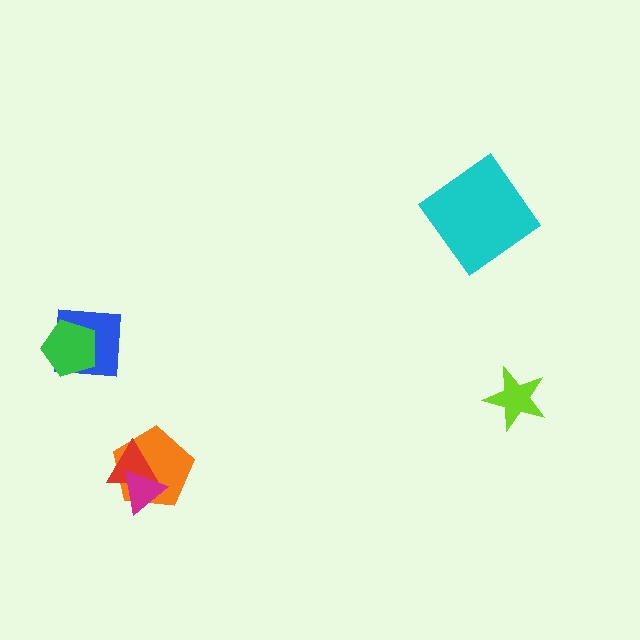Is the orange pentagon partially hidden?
Yes, it is partially covered by another shape.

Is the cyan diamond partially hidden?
No, no other shape covers it.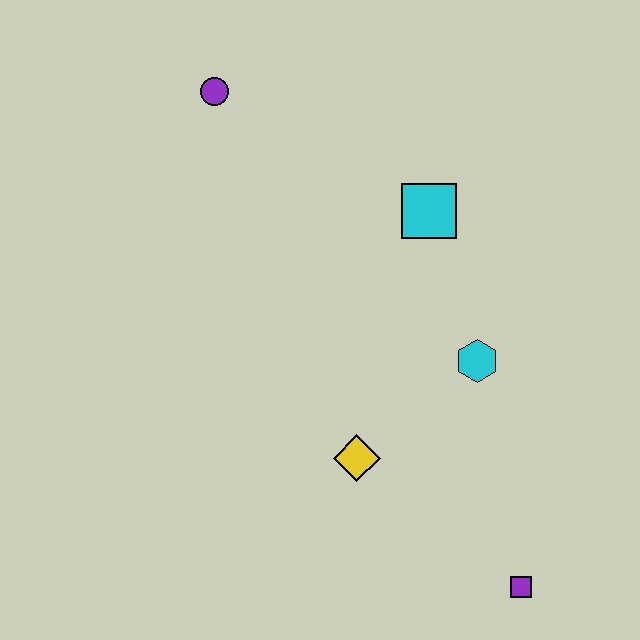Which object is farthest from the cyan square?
The purple square is farthest from the cyan square.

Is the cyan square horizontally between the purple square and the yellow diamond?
Yes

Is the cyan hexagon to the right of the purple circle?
Yes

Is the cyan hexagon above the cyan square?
No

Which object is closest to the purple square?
The yellow diamond is closest to the purple square.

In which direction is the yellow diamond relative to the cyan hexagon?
The yellow diamond is to the left of the cyan hexagon.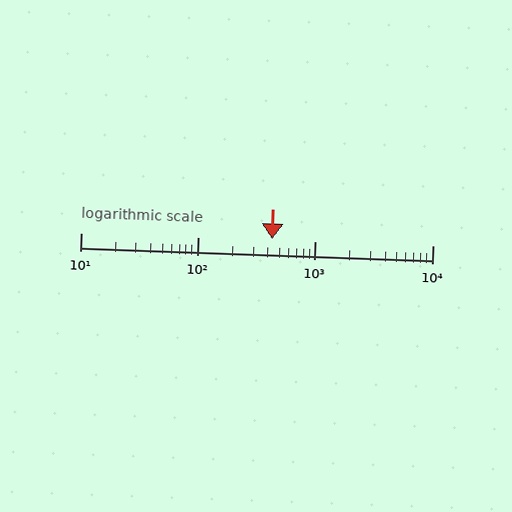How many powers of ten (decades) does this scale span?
The scale spans 3 decades, from 10 to 10000.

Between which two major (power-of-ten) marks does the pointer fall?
The pointer is between 100 and 1000.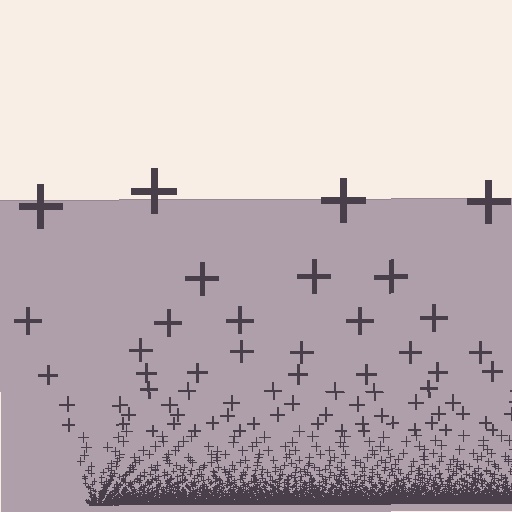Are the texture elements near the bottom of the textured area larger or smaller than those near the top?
Smaller. The gradient is inverted — elements near the bottom are smaller and denser.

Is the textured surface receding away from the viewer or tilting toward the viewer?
The surface appears to tilt toward the viewer. Texture elements get larger and sparser toward the top.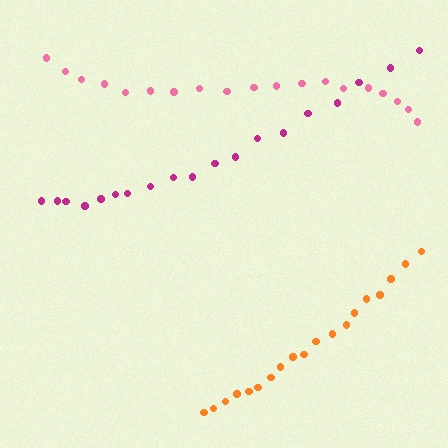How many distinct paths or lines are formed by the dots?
There are 3 distinct paths.